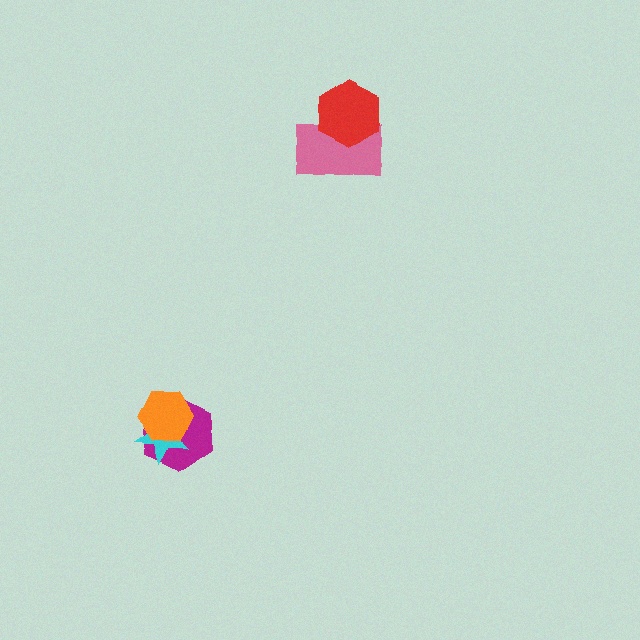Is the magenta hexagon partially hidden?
Yes, it is partially covered by another shape.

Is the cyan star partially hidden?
Yes, it is partially covered by another shape.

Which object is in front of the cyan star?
The orange hexagon is in front of the cyan star.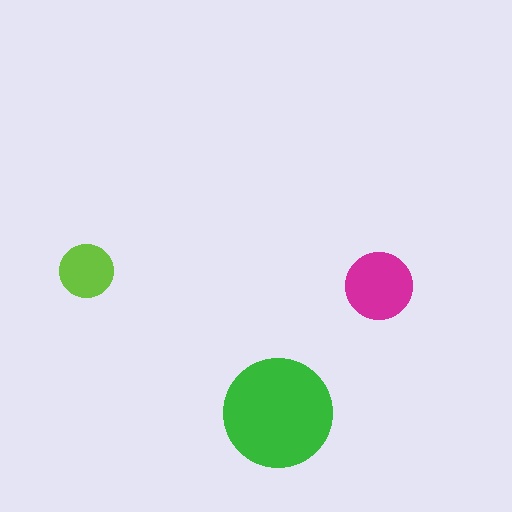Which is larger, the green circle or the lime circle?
The green one.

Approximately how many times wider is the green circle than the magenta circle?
About 1.5 times wider.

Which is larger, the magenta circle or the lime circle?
The magenta one.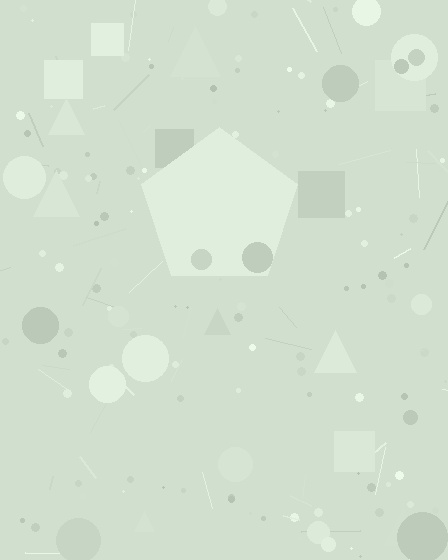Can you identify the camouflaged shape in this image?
The camouflaged shape is a pentagon.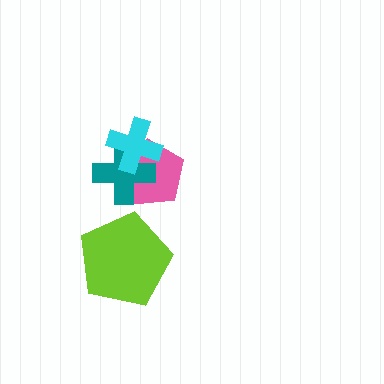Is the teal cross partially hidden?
Yes, it is partially covered by another shape.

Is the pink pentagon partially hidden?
Yes, it is partially covered by another shape.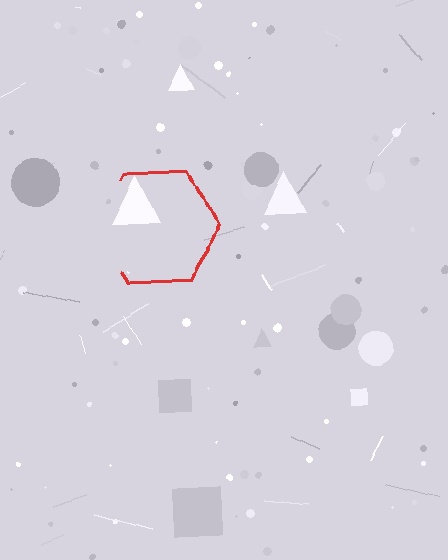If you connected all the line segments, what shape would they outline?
They would outline a hexagon.